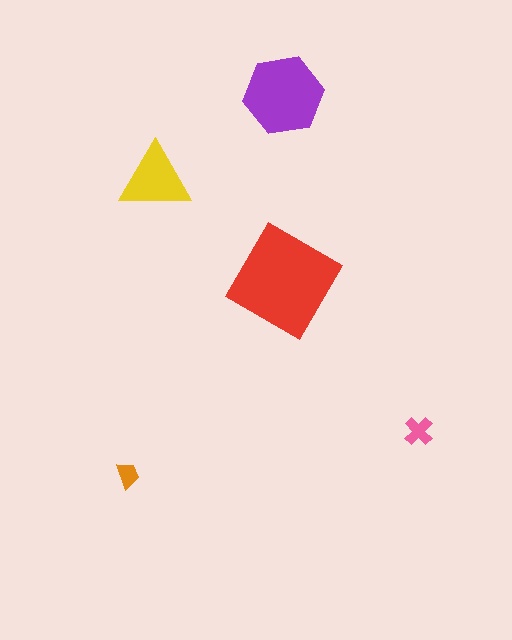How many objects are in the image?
There are 5 objects in the image.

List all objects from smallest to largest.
The orange trapezoid, the pink cross, the yellow triangle, the purple hexagon, the red diamond.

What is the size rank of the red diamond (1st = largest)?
1st.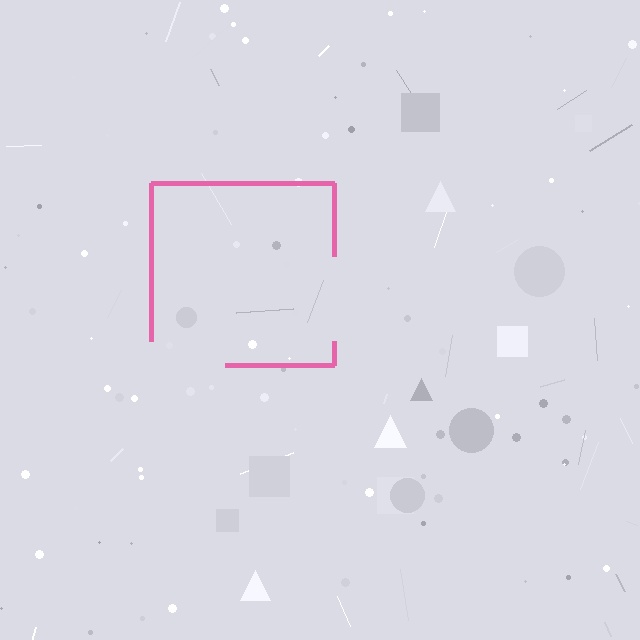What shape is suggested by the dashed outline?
The dashed outline suggests a square.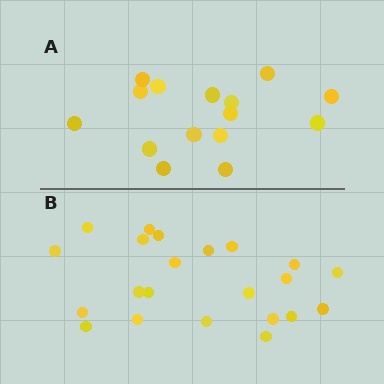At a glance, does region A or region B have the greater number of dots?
Region B (the bottom region) has more dots.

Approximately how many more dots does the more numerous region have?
Region B has roughly 8 or so more dots than region A.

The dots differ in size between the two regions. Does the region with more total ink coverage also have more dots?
No. Region A has more total ink coverage because its dots are larger, but region B actually contains more individual dots. Total area can be misleading — the number of items is what matters here.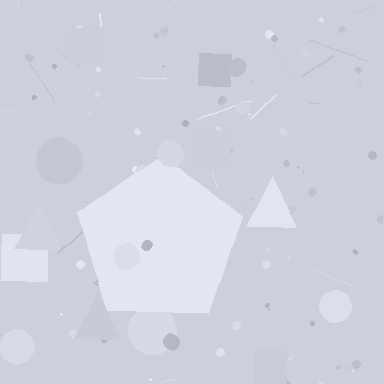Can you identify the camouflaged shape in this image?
The camouflaged shape is a pentagon.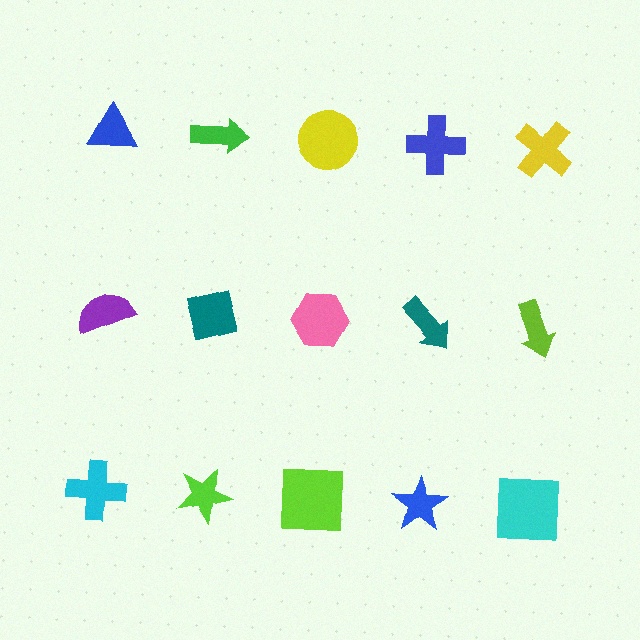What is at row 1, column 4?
A blue cross.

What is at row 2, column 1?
A purple semicircle.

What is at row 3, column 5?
A cyan square.